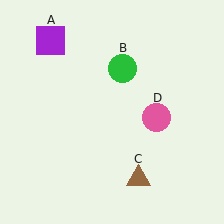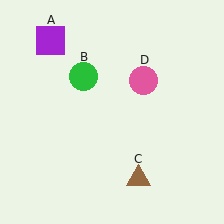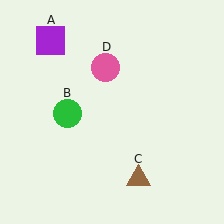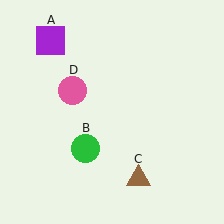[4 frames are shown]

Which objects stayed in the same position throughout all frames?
Purple square (object A) and brown triangle (object C) remained stationary.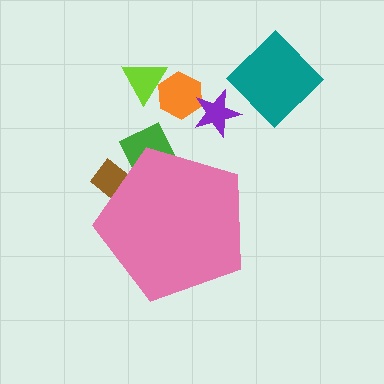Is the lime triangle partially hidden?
No, the lime triangle is fully visible.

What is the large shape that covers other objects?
A pink pentagon.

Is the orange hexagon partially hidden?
No, the orange hexagon is fully visible.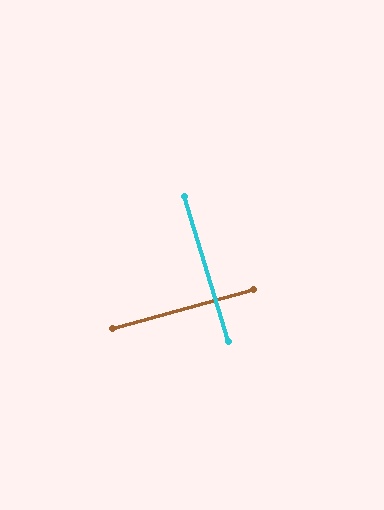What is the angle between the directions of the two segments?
Approximately 89 degrees.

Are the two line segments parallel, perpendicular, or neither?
Perpendicular — they meet at approximately 89°.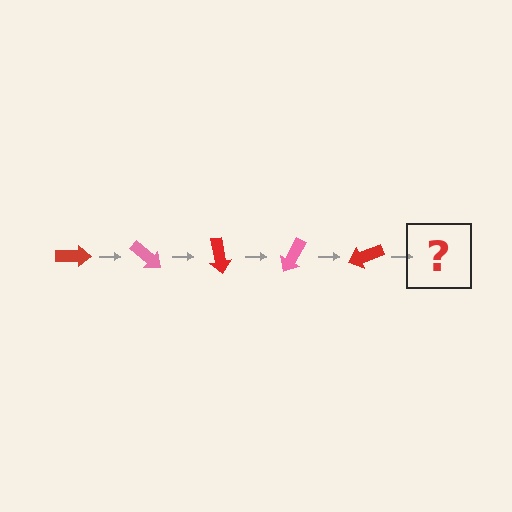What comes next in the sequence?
The next element should be a pink arrow, rotated 200 degrees from the start.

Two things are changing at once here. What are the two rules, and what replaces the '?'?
The two rules are that it rotates 40 degrees each step and the color cycles through red and pink. The '?' should be a pink arrow, rotated 200 degrees from the start.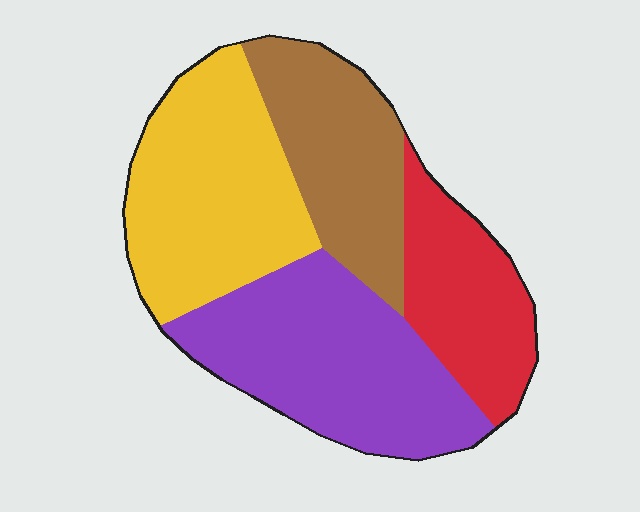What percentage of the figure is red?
Red takes up about one fifth (1/5) of the figure.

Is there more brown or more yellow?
Yellow.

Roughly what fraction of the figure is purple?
Purple takes up about one third (1/3) of the figure.